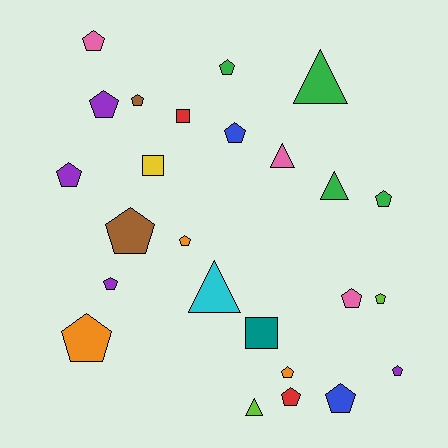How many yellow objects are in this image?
There is 1 yellow object.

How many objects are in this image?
There are 25 objects.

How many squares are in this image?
There are 3 squares.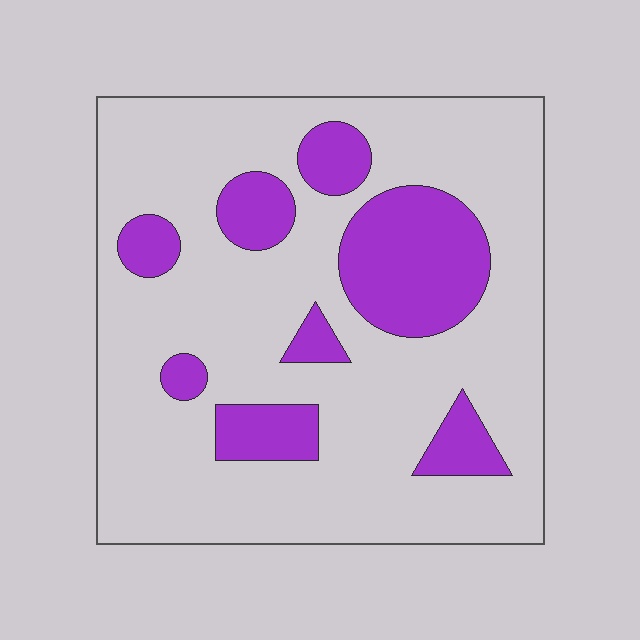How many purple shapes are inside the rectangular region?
8.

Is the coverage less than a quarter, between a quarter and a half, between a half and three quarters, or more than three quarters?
Less than a quarter.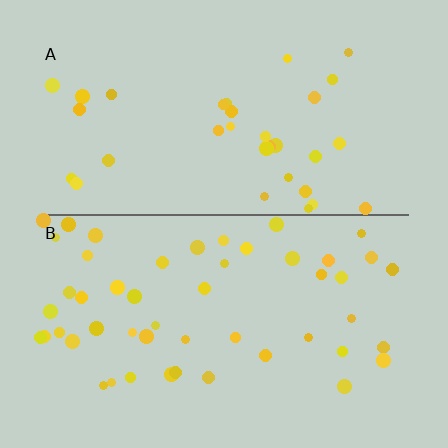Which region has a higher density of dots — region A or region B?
B (the bottom).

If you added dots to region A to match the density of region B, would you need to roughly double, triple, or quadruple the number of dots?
Approximately double.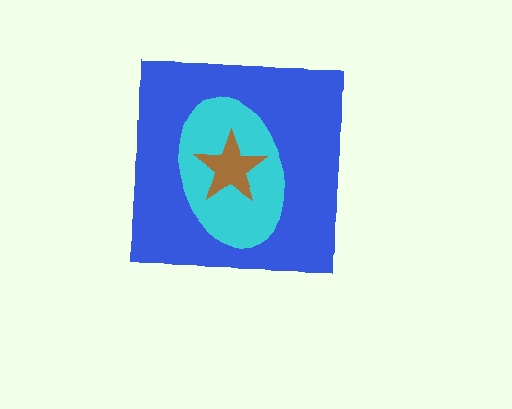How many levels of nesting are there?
3.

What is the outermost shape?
The blue square.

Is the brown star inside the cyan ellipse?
Yes.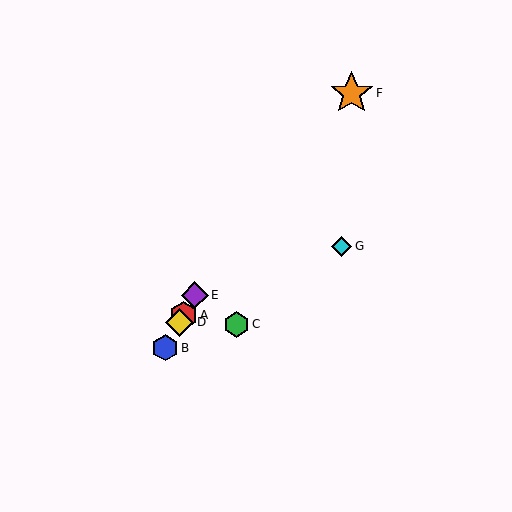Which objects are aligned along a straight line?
Objects A, B, D, E are aligned along a straight line.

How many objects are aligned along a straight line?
4 objects (A, B, D, E) are aligned along a straight line.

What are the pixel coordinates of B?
Object B is at (165, 348).